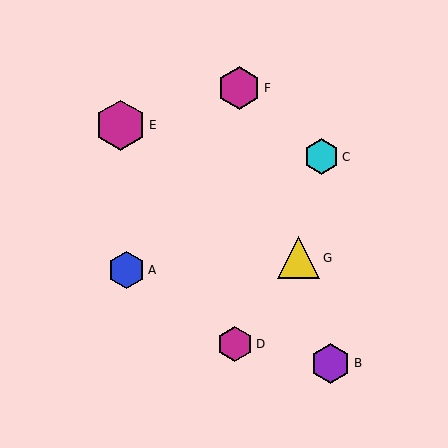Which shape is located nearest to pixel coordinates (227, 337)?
The magenta hexagon (labeled D) at (235, 344) is nearest to that location.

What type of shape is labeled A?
Shape A is a blue hexagon.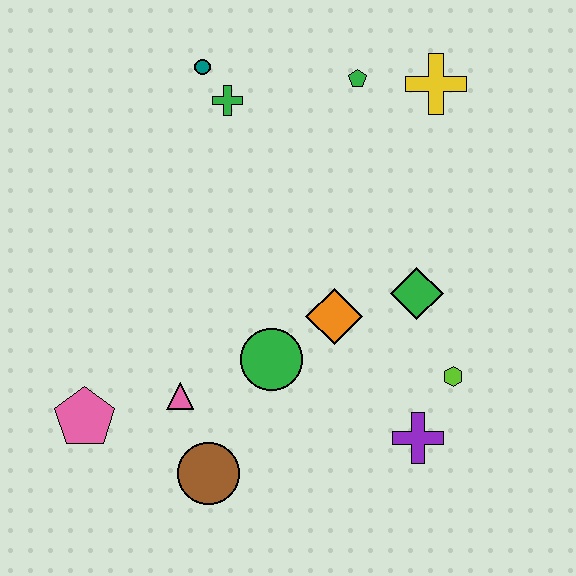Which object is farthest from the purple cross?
The teal circle is farthest from the purple cross.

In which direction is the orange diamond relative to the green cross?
The orange diamond is below the green cross.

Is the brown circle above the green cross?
No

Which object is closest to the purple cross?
The lime hexagon is closest to the purple cross.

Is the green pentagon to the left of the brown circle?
No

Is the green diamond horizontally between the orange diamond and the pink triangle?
No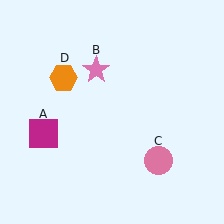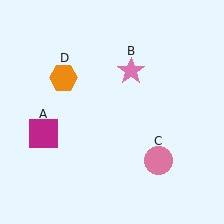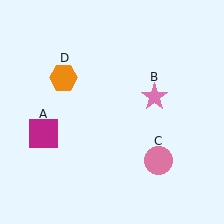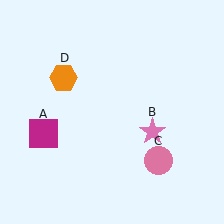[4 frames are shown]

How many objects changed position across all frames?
1 object changed position: pink star (object B).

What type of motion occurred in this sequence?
The pink star (object B) rotated clockwise around the center of the scene.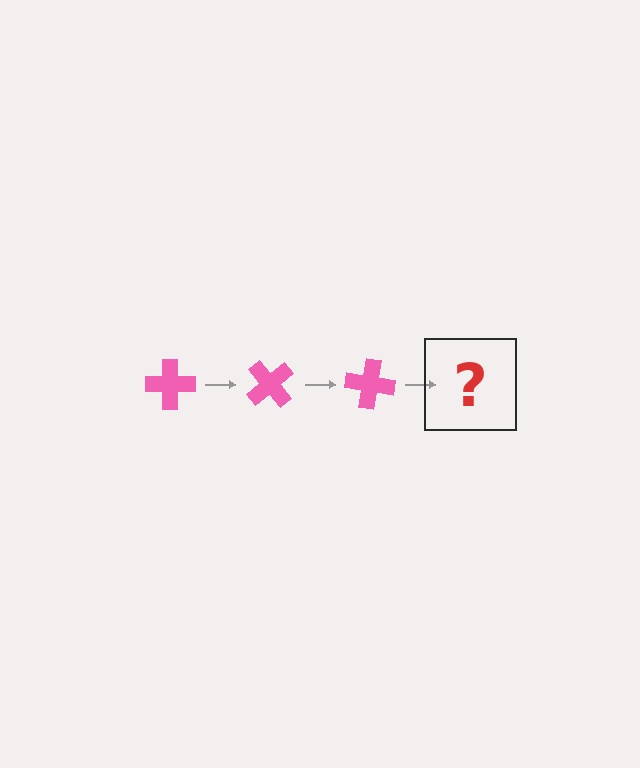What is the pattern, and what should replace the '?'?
The pattern is that the cross rotates 50 degrees each step. The '?' should be a pink cross rotated 150 degrees.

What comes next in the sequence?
The next element should be a pink cross rotated 150 degrees.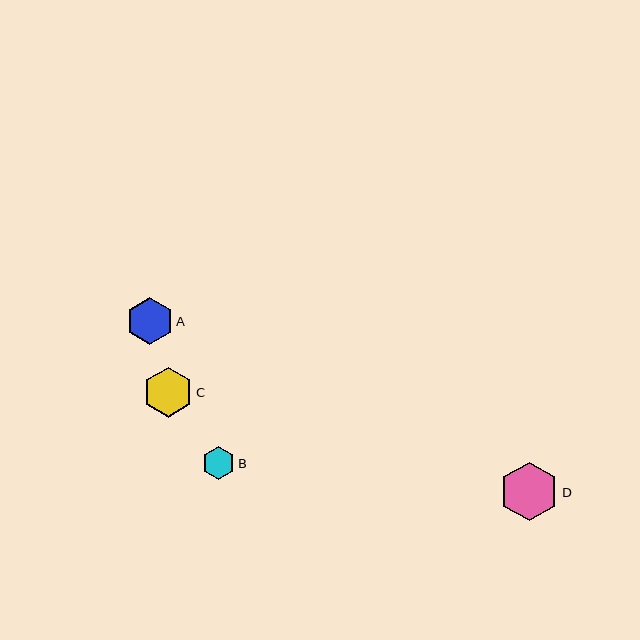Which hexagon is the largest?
Hexagon D is the largest with a size of approximately 59 pixels.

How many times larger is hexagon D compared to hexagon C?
Hexagon D is approximately 1.2 times the size of hexagon C.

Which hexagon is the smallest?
Hexagon B is the smallest with a size of approximately 33 pixels.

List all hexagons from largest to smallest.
From largest to smallest: D, C, A, B.